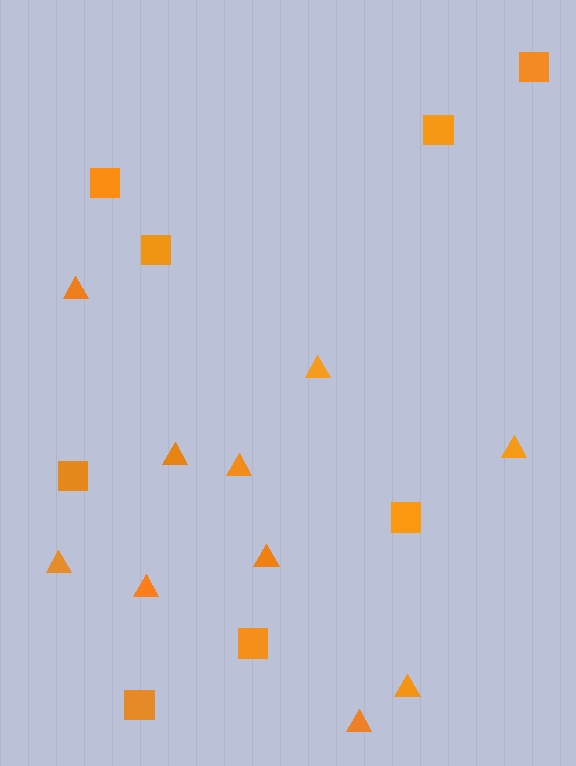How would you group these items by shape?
There are 2 groups: one group of squares (8) and one group of triangles (10).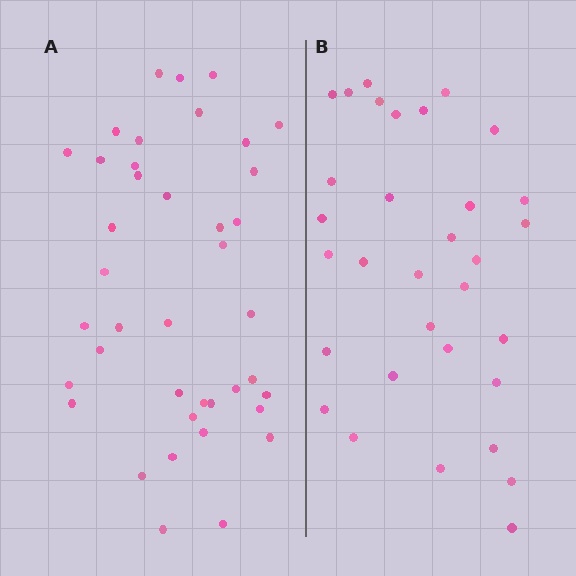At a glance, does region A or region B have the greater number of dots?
Region A (the left region) has more dots.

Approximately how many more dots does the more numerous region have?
Region A has roughly 8 or so more dots than region B.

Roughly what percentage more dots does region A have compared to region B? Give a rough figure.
About 25% more.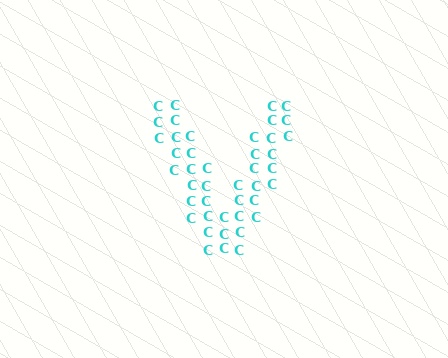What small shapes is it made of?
It is made of small letter C's.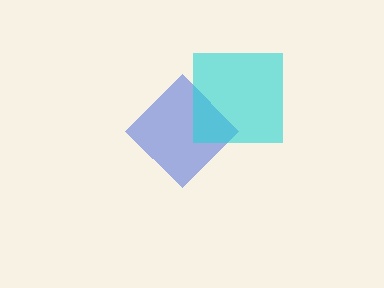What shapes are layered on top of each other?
The layered shapes are: a blue diamond, a cyan square.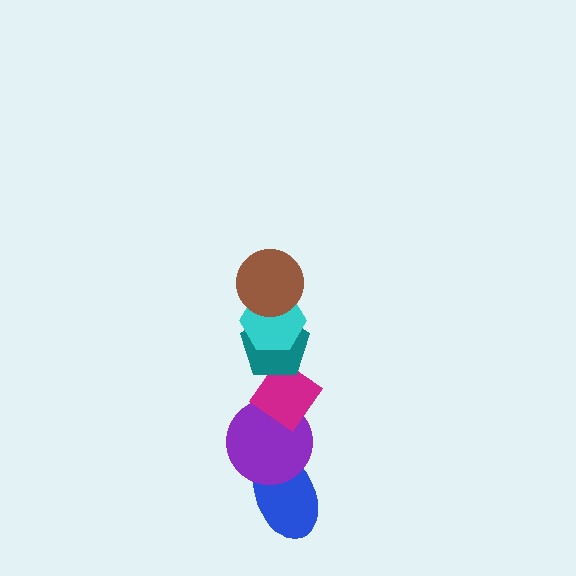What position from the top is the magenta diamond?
The magenta diamond is 4th from the top.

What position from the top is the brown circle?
The brown circle is 1st from the top.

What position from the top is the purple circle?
The purple circle is 5th from the top.